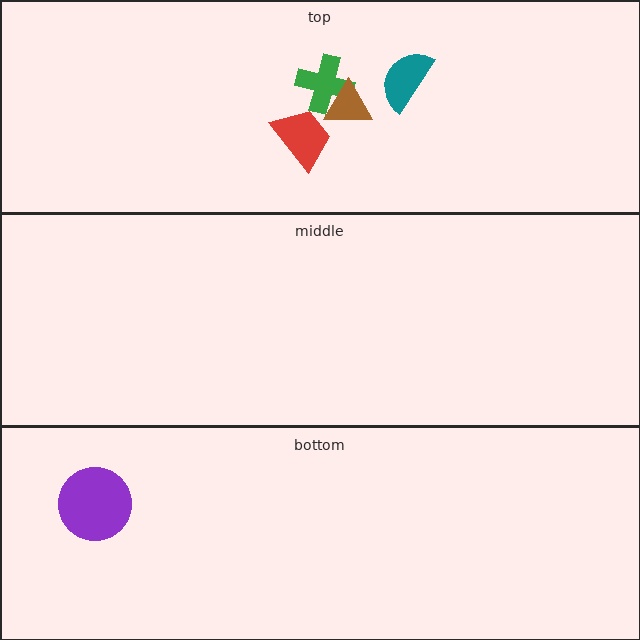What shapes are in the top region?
The red trapezoid, the green cross, the teal semicircle, the brown triangle.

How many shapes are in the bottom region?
1.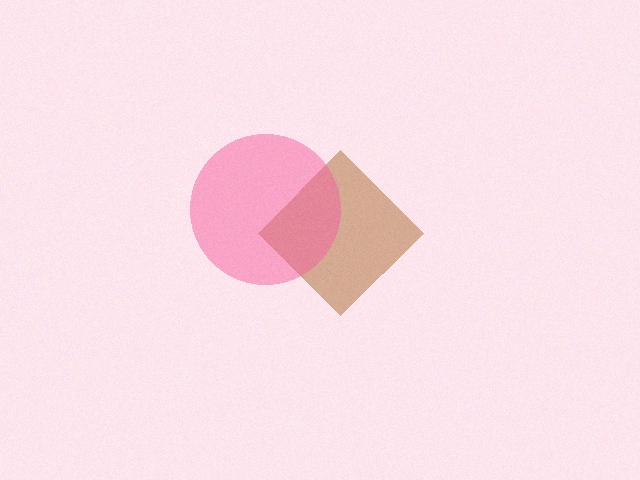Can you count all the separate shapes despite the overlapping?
Yes, there are 2 separate shapes.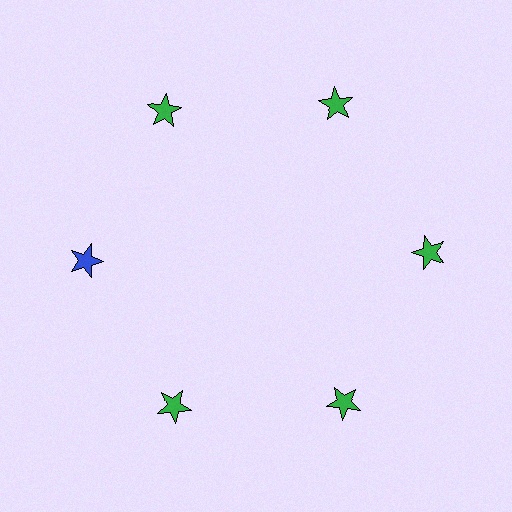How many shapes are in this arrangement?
There are 6 shapes arranged in a ring pattern.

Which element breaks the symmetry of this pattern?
The blue star at roughly the 9 o'clock position breaks the symmetry. All other shapes are green stars.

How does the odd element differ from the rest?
It has a different color: blue instead of green.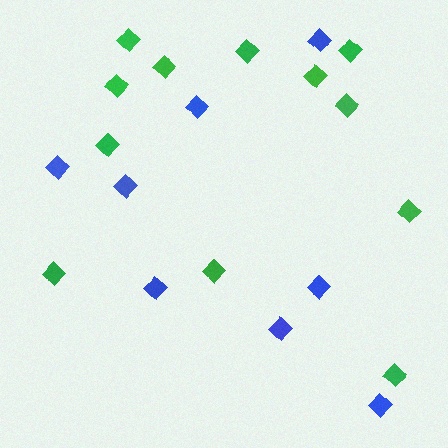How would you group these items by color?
There are 2 groups: one group of green diamonds (12) and one group of blue diamonds (8).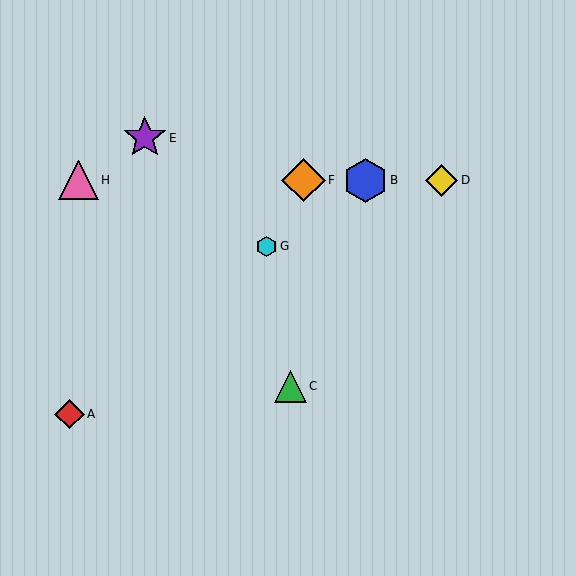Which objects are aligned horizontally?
Objects B, D, F, H are aligned horizontally.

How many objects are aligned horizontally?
4 objects (B, D, F, H) are aligned horizontally.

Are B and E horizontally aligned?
No, B is at y≈180 and E is at y≈138.